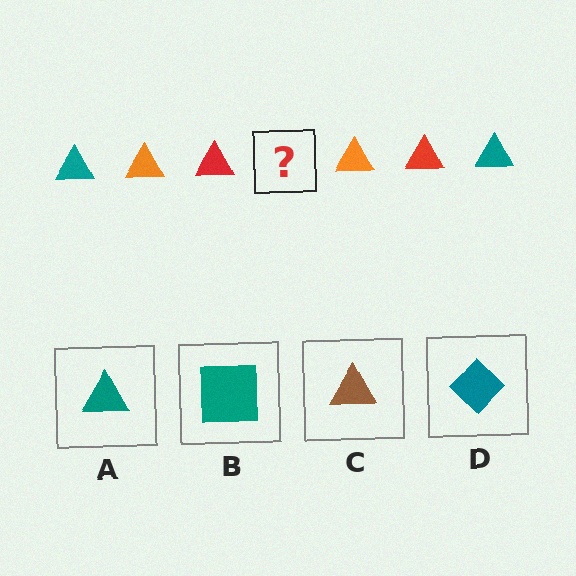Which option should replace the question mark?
Option A.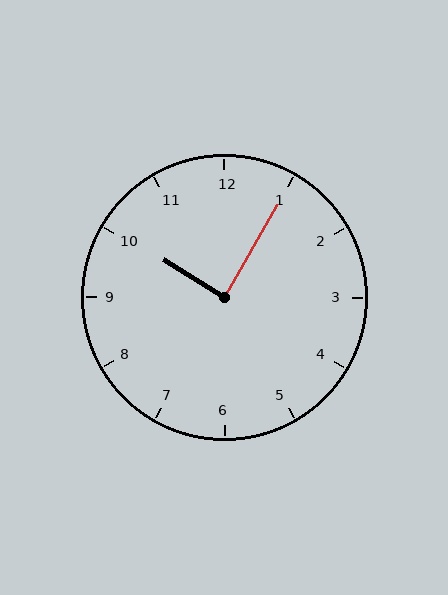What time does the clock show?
10:05.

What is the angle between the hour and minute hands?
Approximately 88 degrees.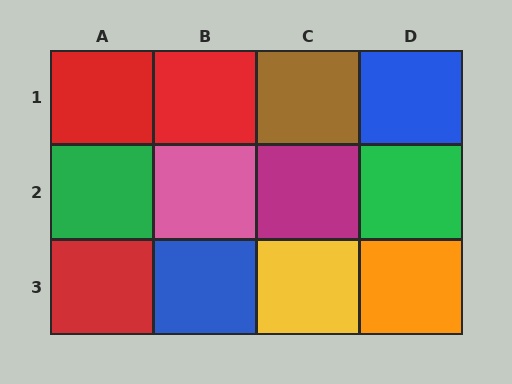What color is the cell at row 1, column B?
Red.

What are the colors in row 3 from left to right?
Red, blue, yellow, orange.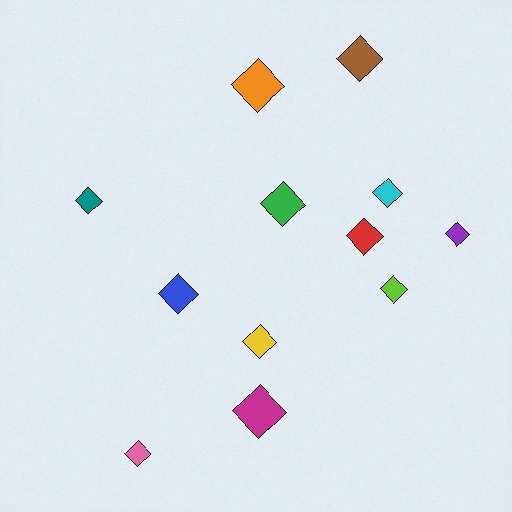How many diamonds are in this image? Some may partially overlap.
There are 12 diamonds.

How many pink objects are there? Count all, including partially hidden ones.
There is 1 pink object.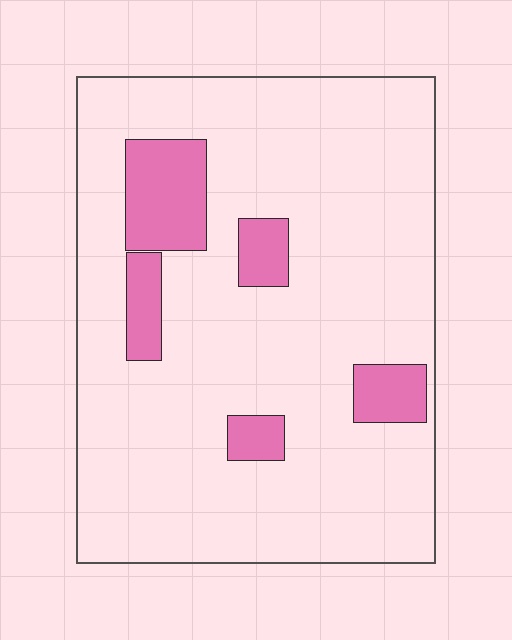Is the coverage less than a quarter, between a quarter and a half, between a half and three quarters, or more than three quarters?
Less than a quarter.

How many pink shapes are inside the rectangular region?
5.